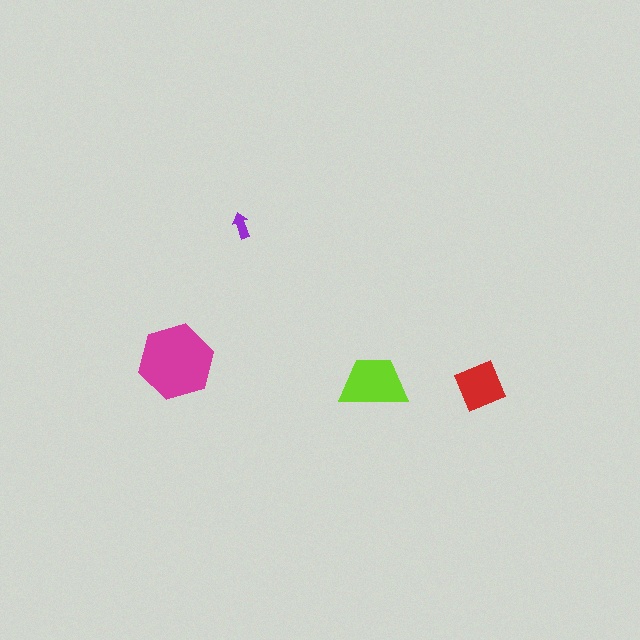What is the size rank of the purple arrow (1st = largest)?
4th.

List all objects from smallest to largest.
The purple arrow, the red square, the lime trapezoid, the magenta hexagon.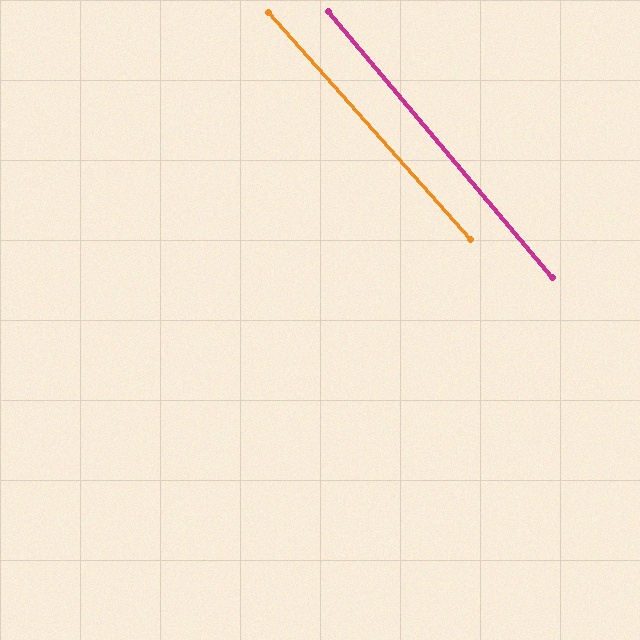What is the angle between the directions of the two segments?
Approximately 2 degrees.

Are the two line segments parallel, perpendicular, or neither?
Parallel — their directions differ by only 1.5°.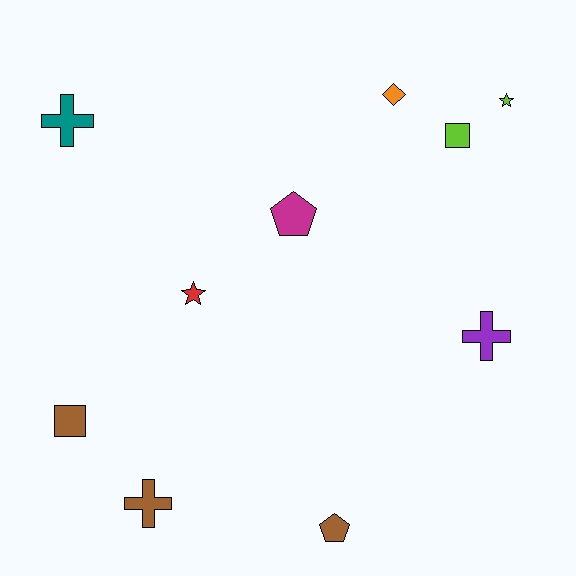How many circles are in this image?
There are no circles.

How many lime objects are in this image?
There are 2 lime objects.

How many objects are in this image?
There are 10 objects.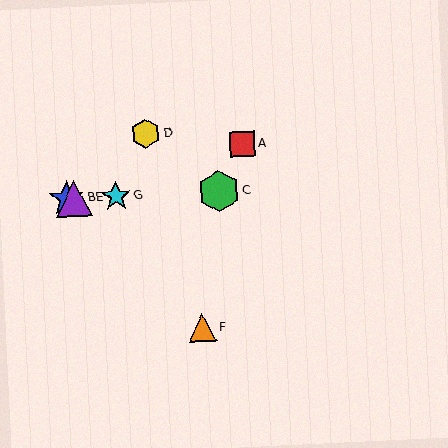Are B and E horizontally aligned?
Yes, both are at y≈199.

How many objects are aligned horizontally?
4 objects (B, C, E, G) are aligned horizontally.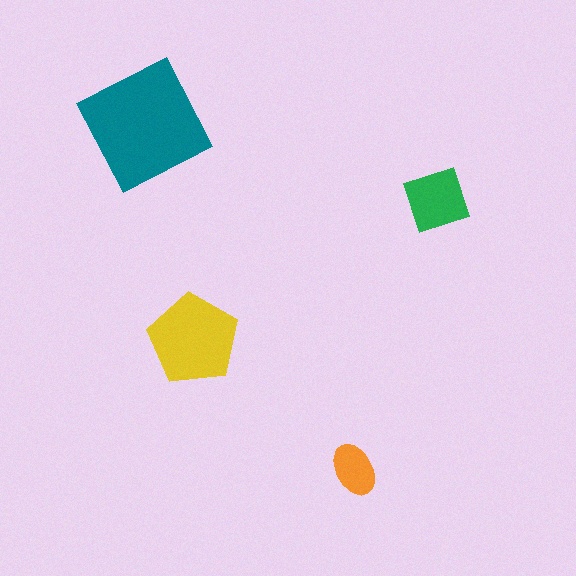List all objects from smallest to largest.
The orange ellipse, the green diamond, the yellow pentagon, the teal square.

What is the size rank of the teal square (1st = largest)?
1st.